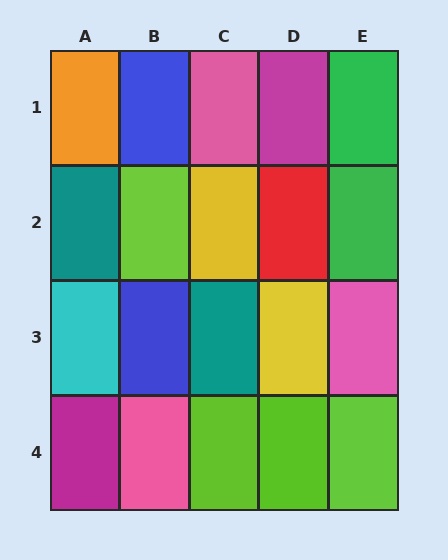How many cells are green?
2 cells are green.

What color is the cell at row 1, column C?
Pink.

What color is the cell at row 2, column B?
Lime.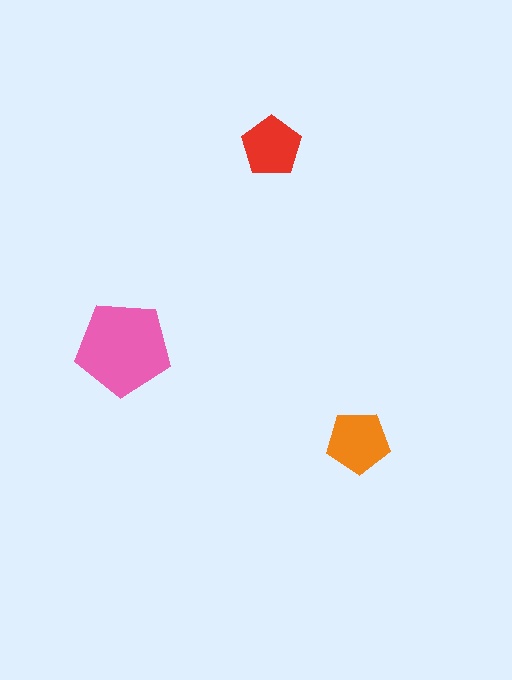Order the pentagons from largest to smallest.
the pink one, the orange one, the red one.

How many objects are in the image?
There are 3 objects in the image.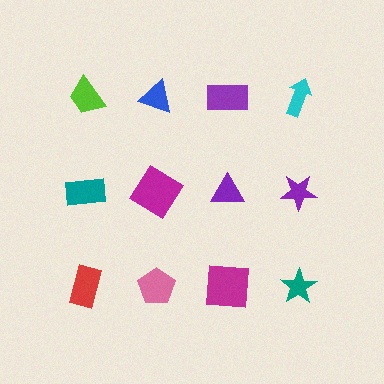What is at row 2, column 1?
A teal rectangle.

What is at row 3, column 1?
A red rectangle.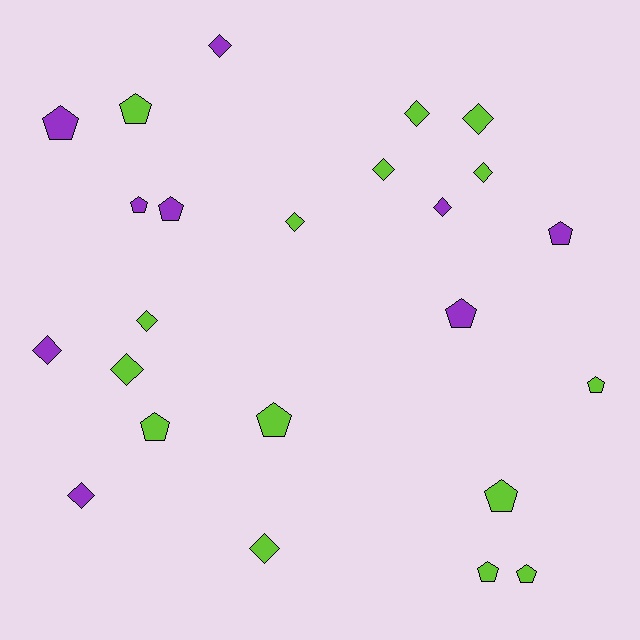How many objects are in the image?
There are 24 objects.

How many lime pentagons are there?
There are 7 lime pentagons.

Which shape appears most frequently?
Diamond, with 12 objects.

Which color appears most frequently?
Lime, with 15 objects.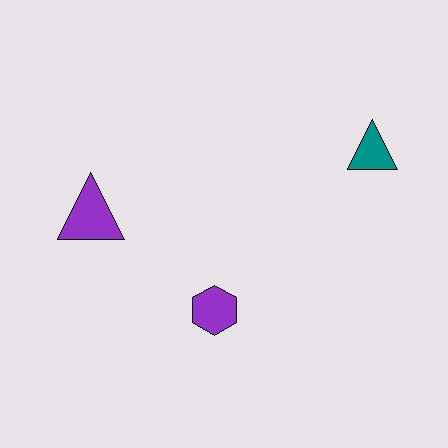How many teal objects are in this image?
There is 1 teal object.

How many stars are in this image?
There are no stars.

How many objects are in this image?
There are 3 objects.